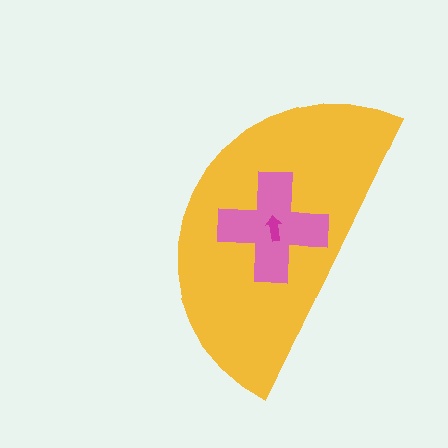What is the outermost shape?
The yellow semicircle.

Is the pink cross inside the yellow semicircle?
Yes.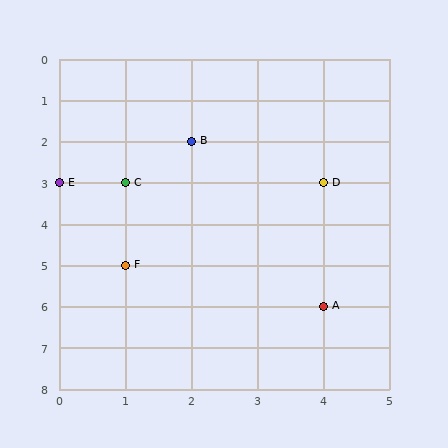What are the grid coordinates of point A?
Point A is at grid coordinates (4, 6).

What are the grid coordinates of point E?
Point E is at grid coordinates (0, 3).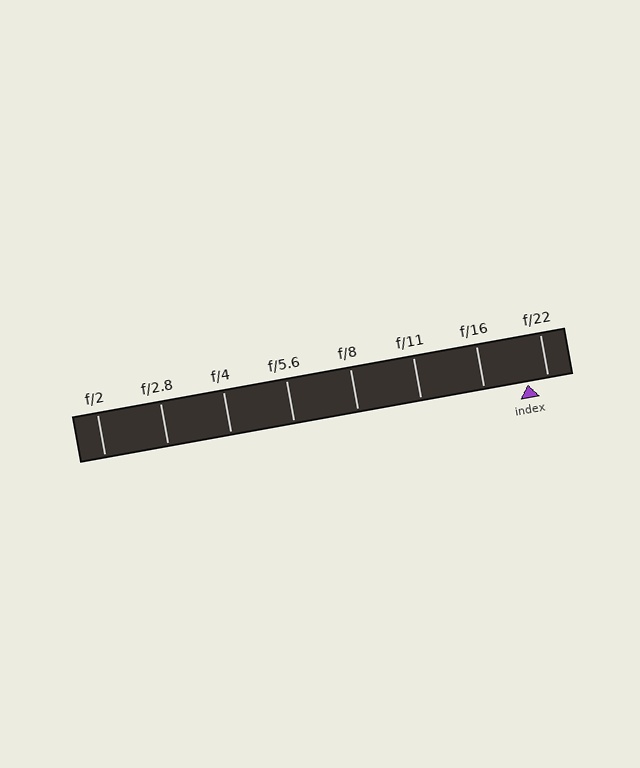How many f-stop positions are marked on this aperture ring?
There are 8 f-stop positions marked.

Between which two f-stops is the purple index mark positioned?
The index mark is between f/16 and f/22.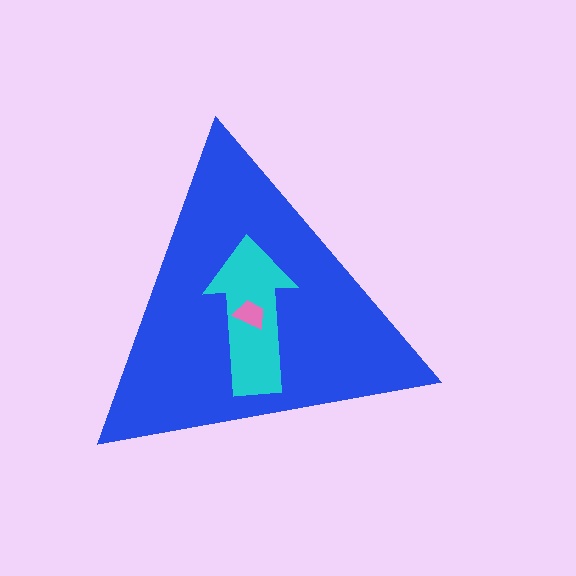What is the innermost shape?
The pink trapezoid.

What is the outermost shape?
The blue triangle.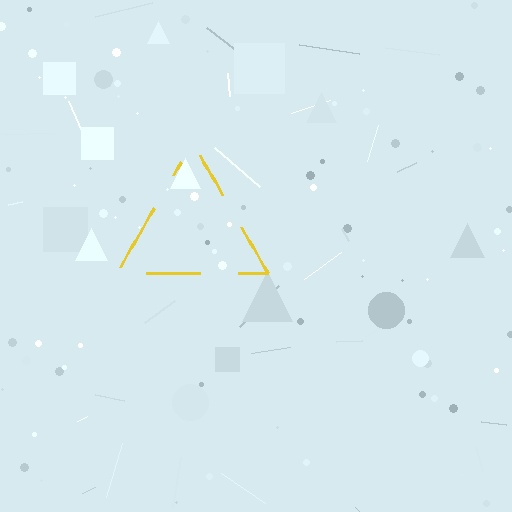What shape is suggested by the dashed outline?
The dashed outline suggests a triangle.